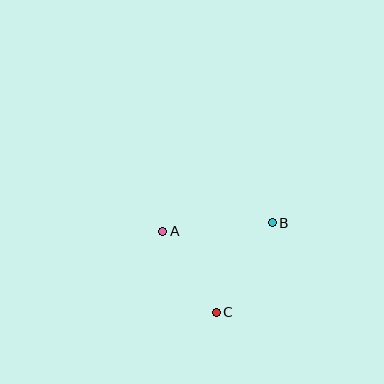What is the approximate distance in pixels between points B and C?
The distance between B and C is approximately 106 pixels.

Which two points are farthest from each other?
Points A and B are farthest from each other.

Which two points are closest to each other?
Points A and C are closest to each other.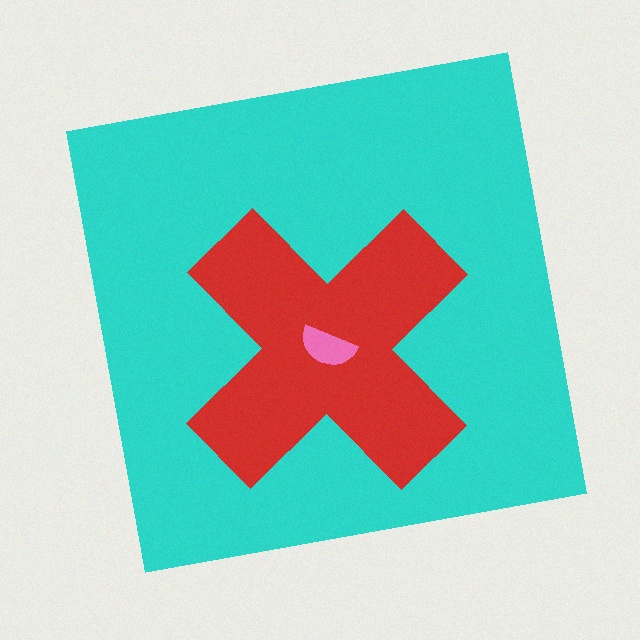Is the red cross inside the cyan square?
Yes.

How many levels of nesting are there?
3.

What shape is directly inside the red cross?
The pink semicircle.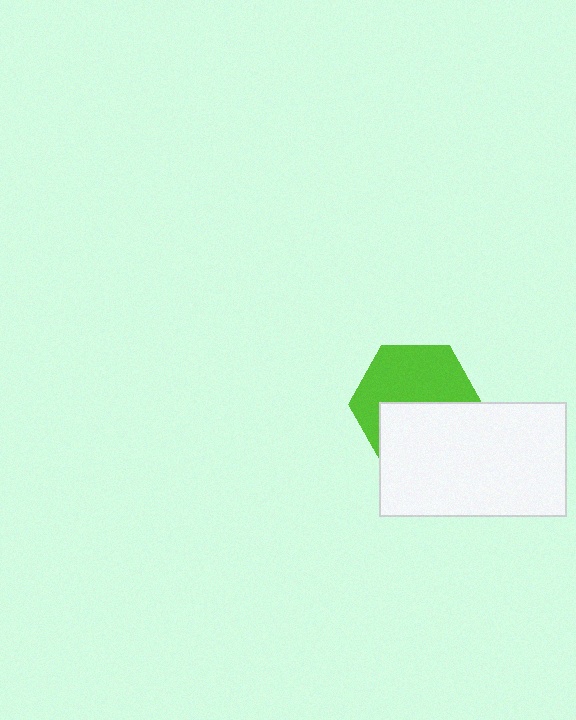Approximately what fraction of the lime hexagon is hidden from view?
Roughly 45% of the lime hexagon is hidden behind the white rectangle.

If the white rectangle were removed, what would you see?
You would see the complete lime hexagon.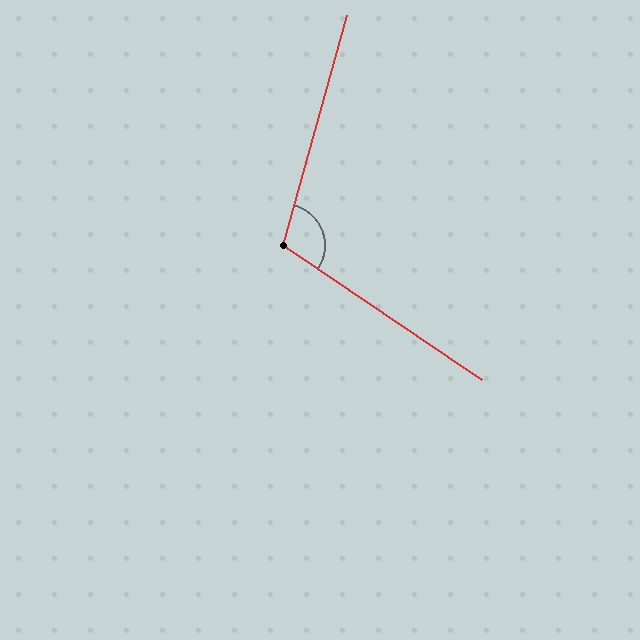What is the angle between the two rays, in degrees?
Approximately 108 degrees.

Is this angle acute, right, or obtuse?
It is obtuse.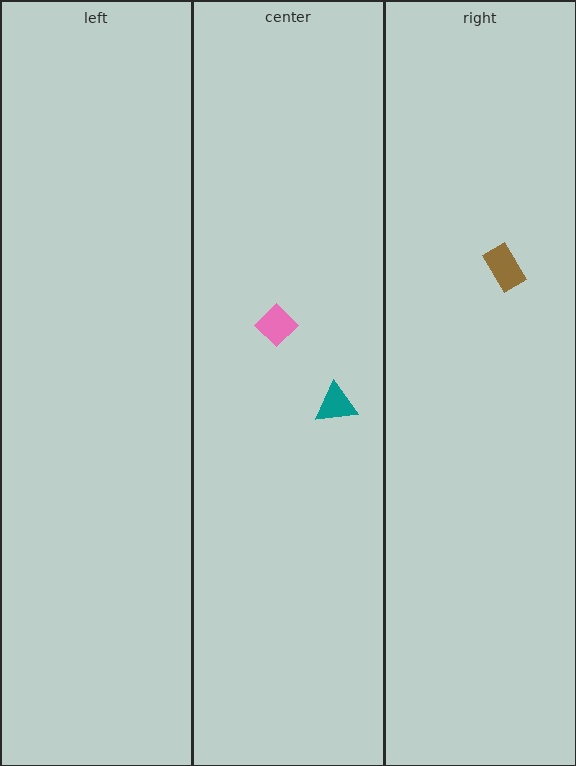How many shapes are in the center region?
2.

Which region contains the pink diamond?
The center region.